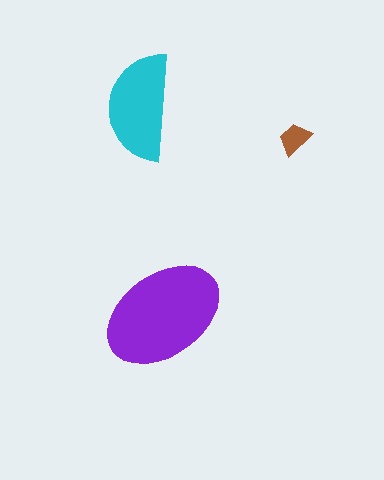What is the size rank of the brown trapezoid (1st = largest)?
3rd.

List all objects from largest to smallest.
The purple ellipse, the cyan semicircle, the brown trapezoid.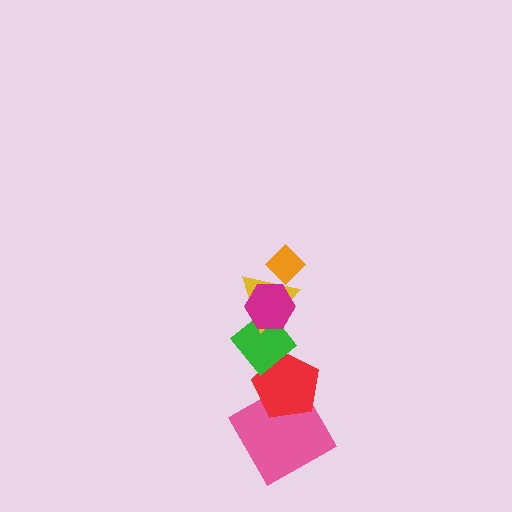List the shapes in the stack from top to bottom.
From top to bottom: the orange diamond, the magenta hexagon, the yellow triangle, the green diamond, the red pentagon, the pink square.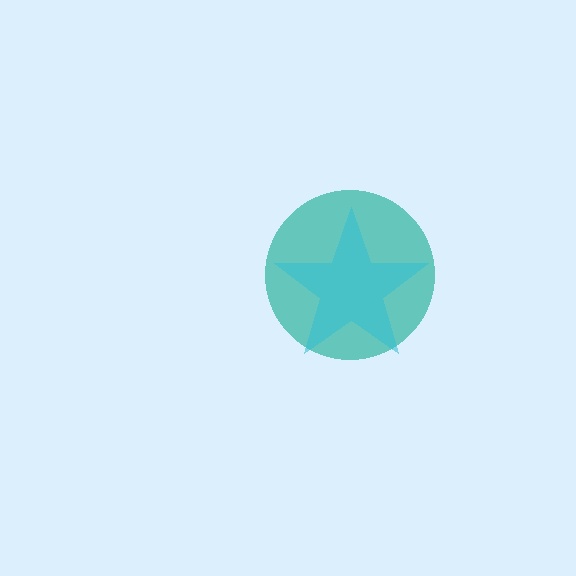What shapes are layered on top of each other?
The layered shapes are: a teal circle, a cyan star.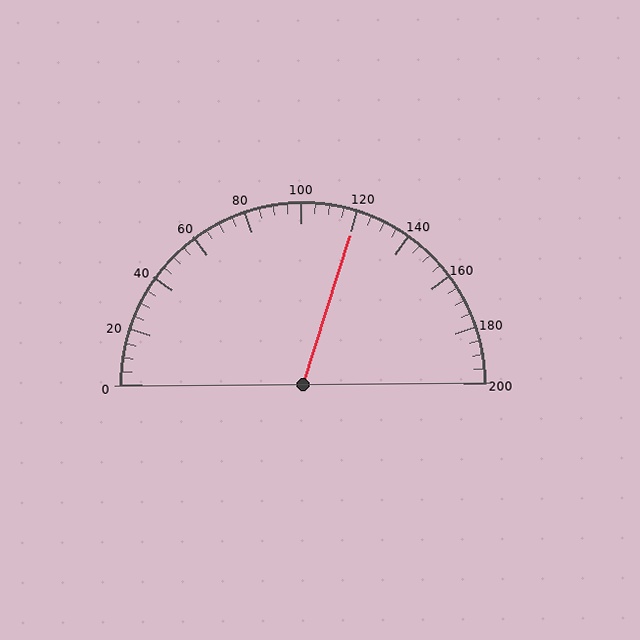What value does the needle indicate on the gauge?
The needle indicates approximately 120.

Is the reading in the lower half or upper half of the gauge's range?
The reading is in the upper half of the range (0 to 200).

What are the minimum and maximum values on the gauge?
The gauge ranges from 0 to 200.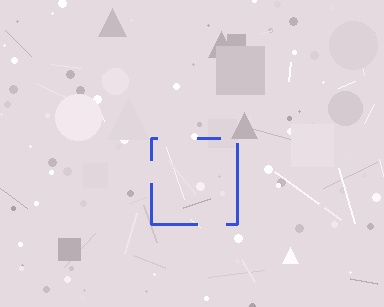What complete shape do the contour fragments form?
The contour fragments form a square.